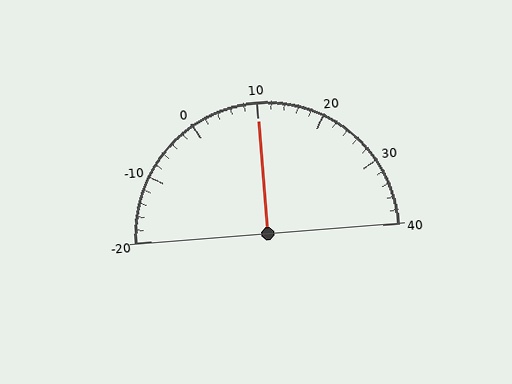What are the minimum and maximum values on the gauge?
The gauge ranges from -20 to 40.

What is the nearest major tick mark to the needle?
The nearest major tick mark is 10.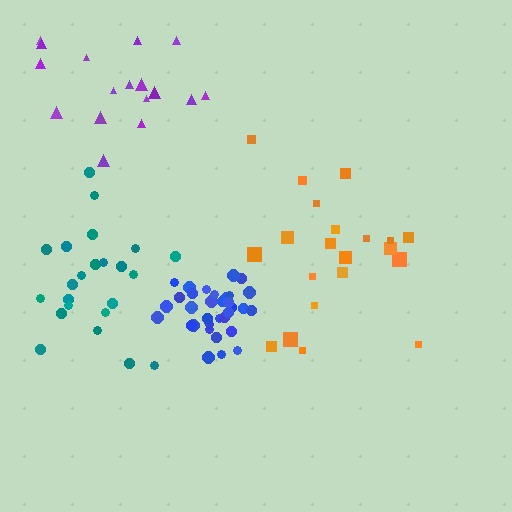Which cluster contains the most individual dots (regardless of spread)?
Blue (34).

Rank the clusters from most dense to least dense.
blue, purple, orange, teal.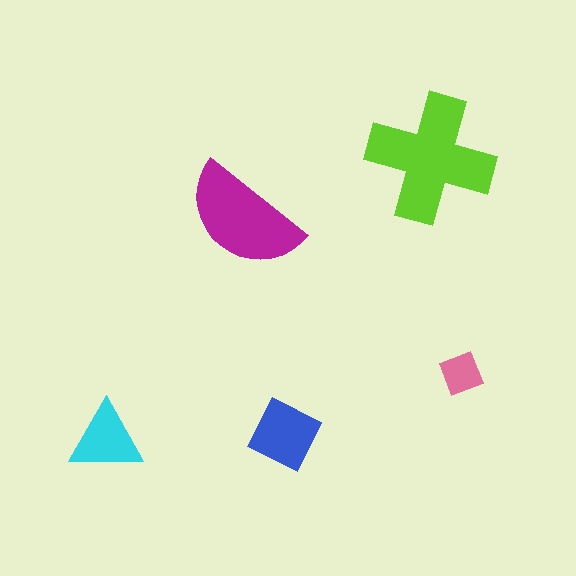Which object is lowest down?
The cyan triangle is bottommost.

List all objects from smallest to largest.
The pink square, the cyan triangle, the blue diamond, the magenta semicircle, the lime cross.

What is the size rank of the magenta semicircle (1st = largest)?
2nd.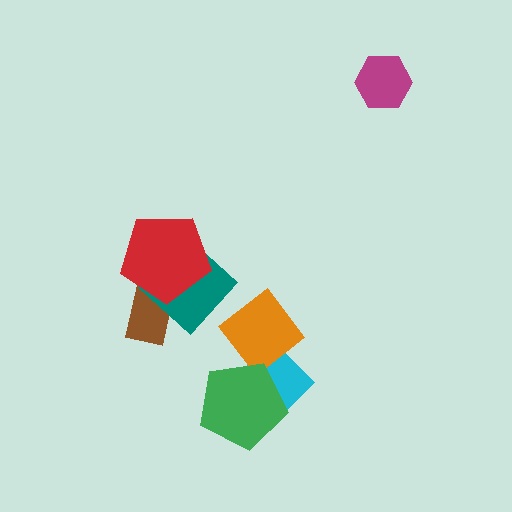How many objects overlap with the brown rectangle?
2 objects overlap with the brown rectangle.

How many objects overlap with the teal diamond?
2 objects overlap with the teal diamond.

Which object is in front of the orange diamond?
The green pentagon is in front of the orange diamond.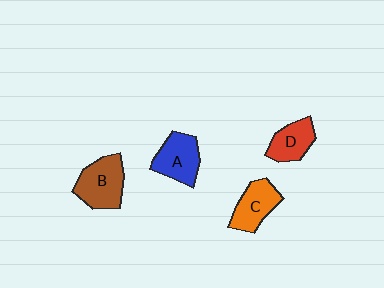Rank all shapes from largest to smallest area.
From largest to smallest: B (brown), A (blue), C (orange), D (red).